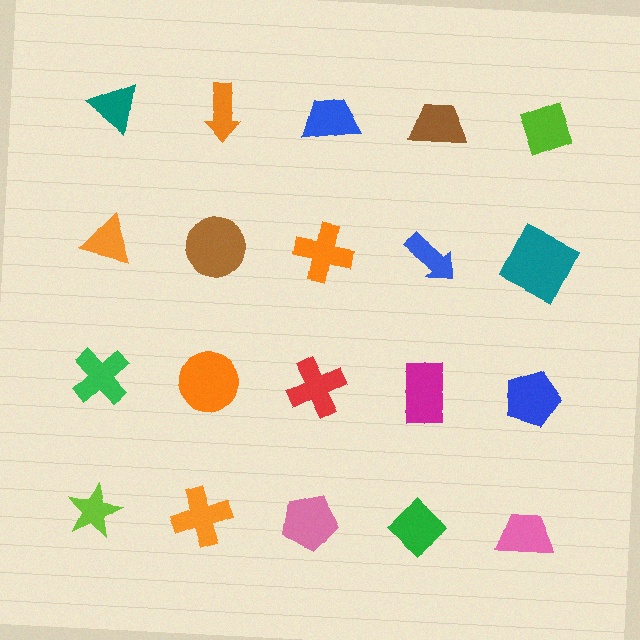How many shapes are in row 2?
5 shapes.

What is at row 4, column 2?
An orange cross.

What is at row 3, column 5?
A blue pentagon.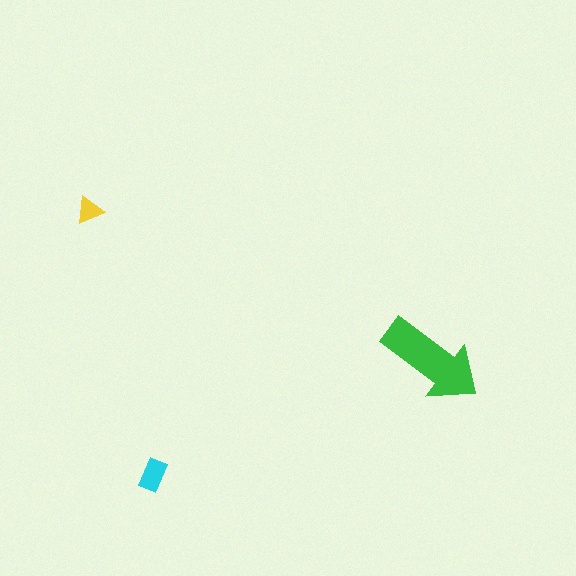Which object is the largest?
The green arrow.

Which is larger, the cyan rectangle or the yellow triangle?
The cyan rectangle.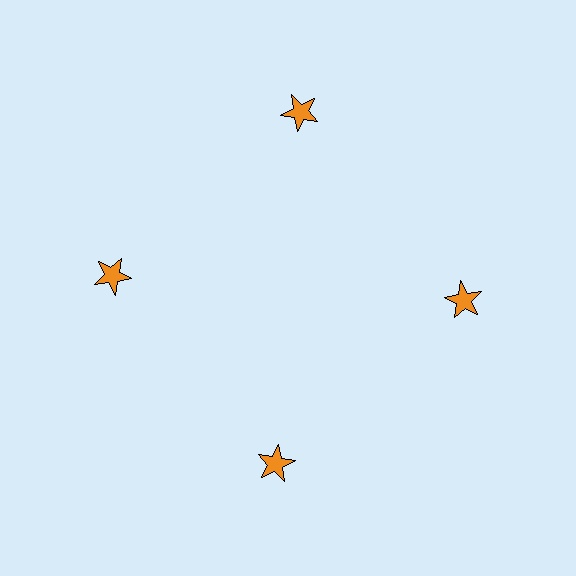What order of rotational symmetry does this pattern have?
This pattern has 4-fold rotational symmetry.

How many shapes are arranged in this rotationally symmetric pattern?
There are 4 shapes, arranged in 4 groups of 1.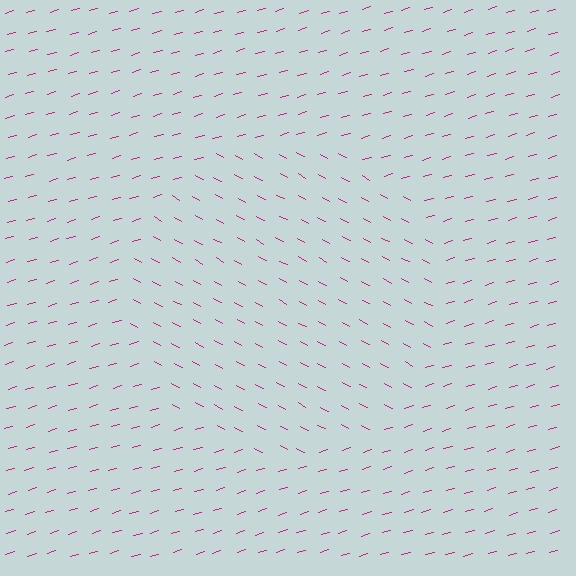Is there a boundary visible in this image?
Yes, there is a texture boundary formed by a change in line orientation.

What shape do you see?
I see a circle.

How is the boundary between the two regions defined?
The boundary is defined purely by a change in line orientation (approximately 45 degrees difference). All lines are the same color and thickness.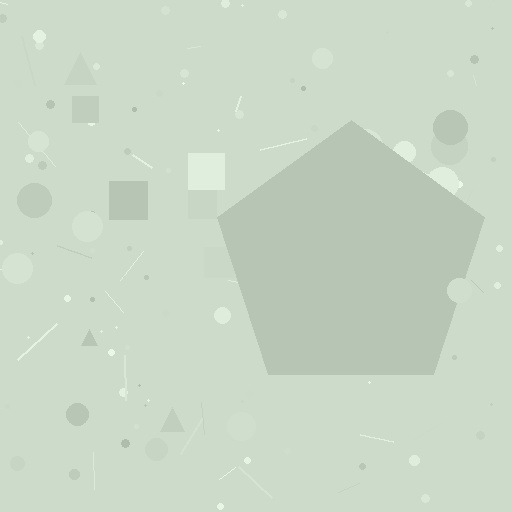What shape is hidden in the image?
A pentagon is hidden in the image.